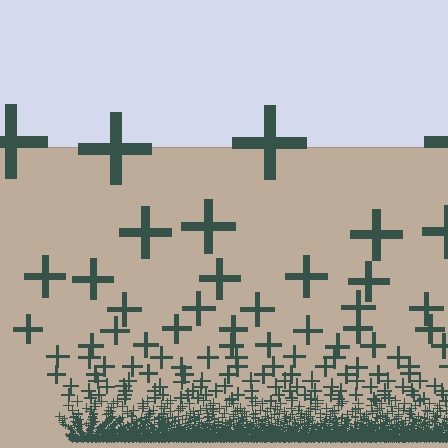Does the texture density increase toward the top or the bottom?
Density increases toward the bottom.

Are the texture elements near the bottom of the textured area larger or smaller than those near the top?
Smaller. The gradient is inverted — elements near the bottom are smaller and denser.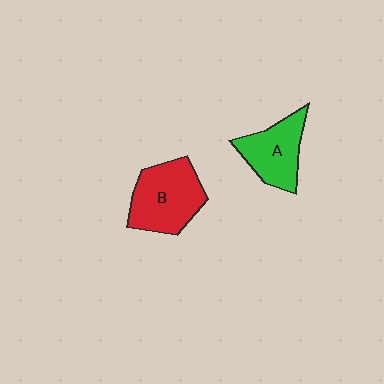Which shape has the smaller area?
Shape A (green).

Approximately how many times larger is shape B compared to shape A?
Approximately 1.3 times.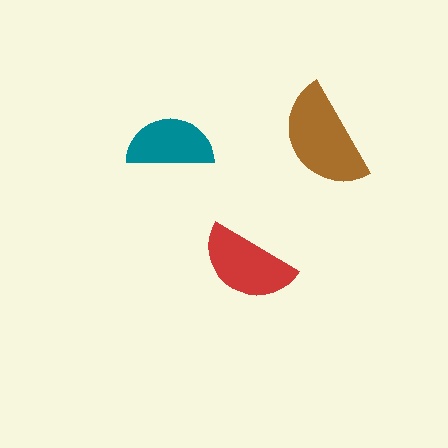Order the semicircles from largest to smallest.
the brown one, the red one, the teal one.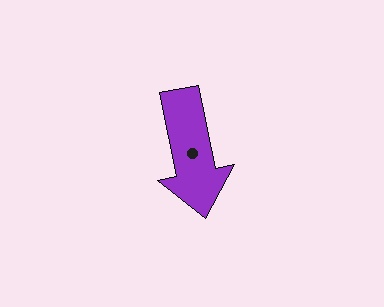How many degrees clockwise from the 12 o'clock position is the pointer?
Approximately 169 degrees.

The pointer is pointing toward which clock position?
Roughly 6 o'clock.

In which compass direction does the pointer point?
South.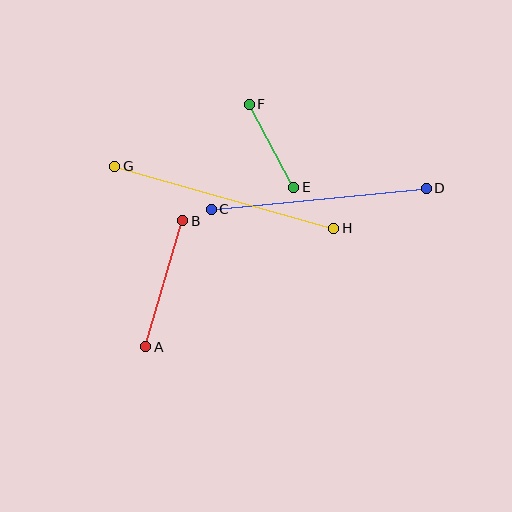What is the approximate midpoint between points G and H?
The midpoint is at approximately (224, 197) pixels.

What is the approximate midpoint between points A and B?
The midpoint is at approximately (164, 284) pixels.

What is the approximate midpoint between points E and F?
The midpoint is at approximately (272, 146) pixels.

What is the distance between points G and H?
The distance is approximately 228 pixels.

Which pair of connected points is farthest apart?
Points G and H are farthest apart.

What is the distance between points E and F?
The distance is approximately 94 pixels.